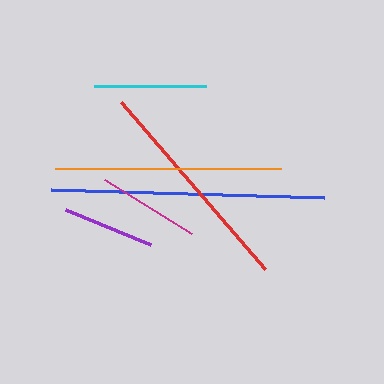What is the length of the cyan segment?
The cyan segment is approximately 112 pixels long.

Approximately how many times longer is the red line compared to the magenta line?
The red line is approximately 2.1 times the length of the magenta line.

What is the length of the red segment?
The red segment is approximately 221 pixels long.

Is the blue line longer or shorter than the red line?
The blue line is longer than the red line.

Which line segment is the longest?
The blue line is the longest at approximately 274 pixels.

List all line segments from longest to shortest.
From longest to shortest: blue, orange, red, cyan, magenta, purple.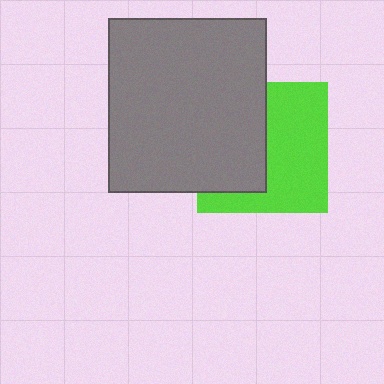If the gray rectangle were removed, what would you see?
You would see the complete lime square.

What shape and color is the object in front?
The object in front is a gray rectangle.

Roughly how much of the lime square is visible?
About half of it is visible (roughly 54%).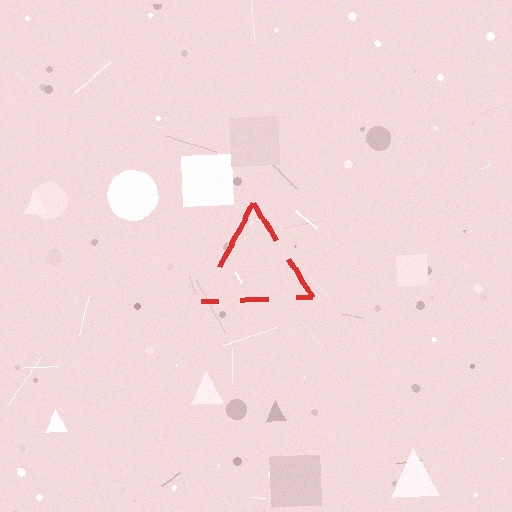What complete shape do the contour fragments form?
The contour fragments form a triangle.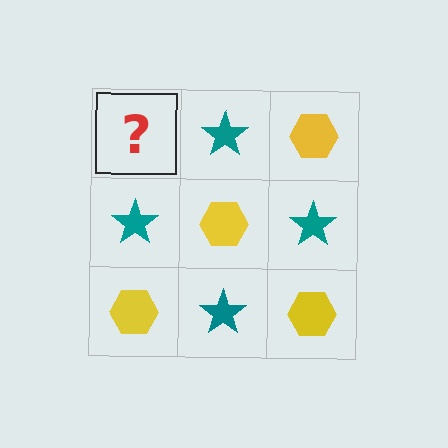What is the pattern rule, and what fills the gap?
The rule is that it alternates yellow hexagon and teal star in a checkerboard pattern. The gap should be filled with a yellow hexagon.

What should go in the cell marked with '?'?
The missing cell should contain a yellow hexagon.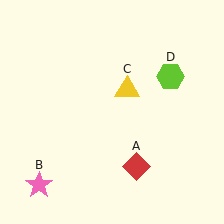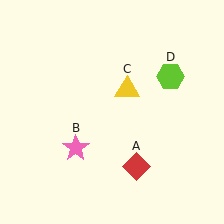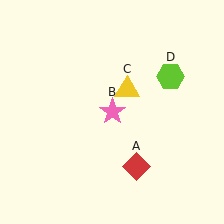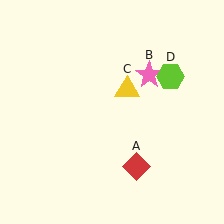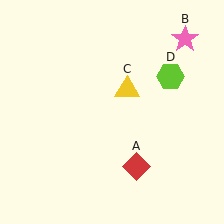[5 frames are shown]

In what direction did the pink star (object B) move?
The pink star (object B) moved up and to the right.